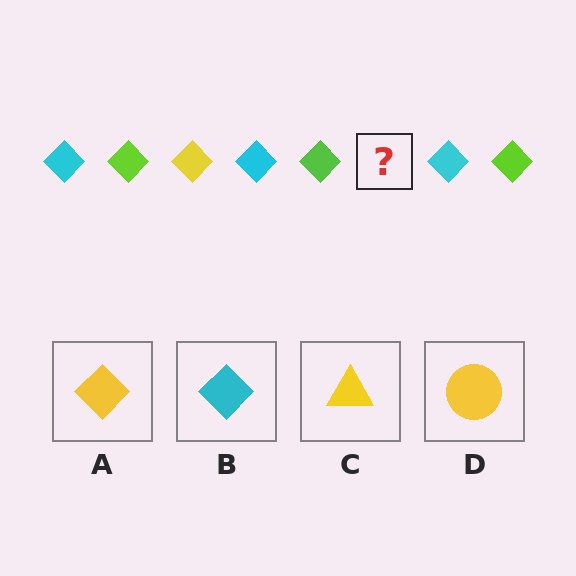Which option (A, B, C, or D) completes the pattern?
A.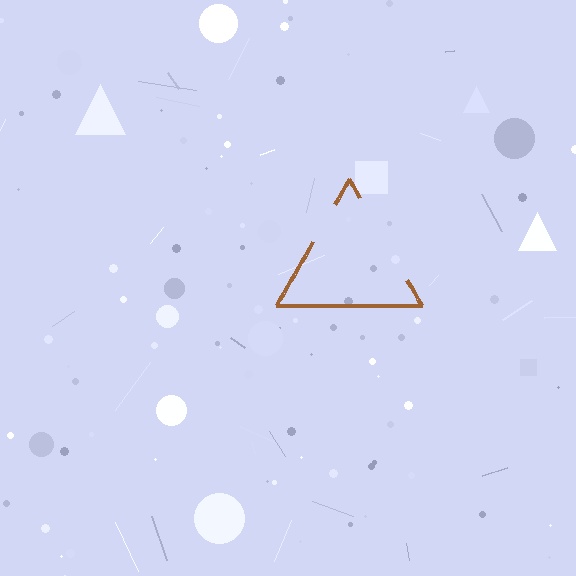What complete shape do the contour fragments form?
The contour fragments form a triangle.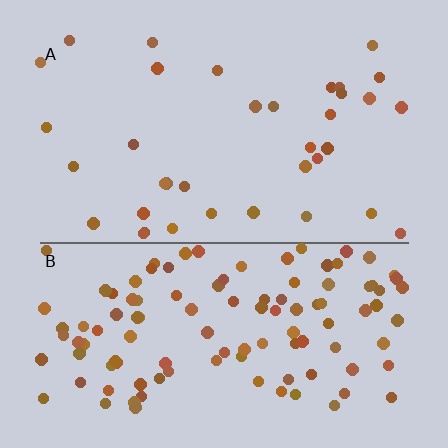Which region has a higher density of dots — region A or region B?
B (the bottom).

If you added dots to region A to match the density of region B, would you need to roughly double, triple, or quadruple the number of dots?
Approximately triple.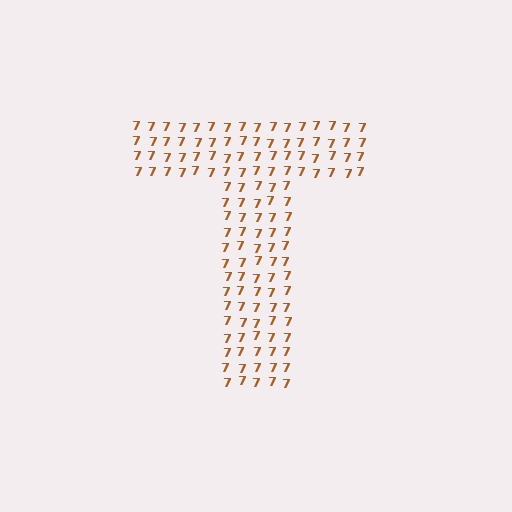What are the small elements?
The small elements are digit 7's.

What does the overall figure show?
The overall figure shows the letter T.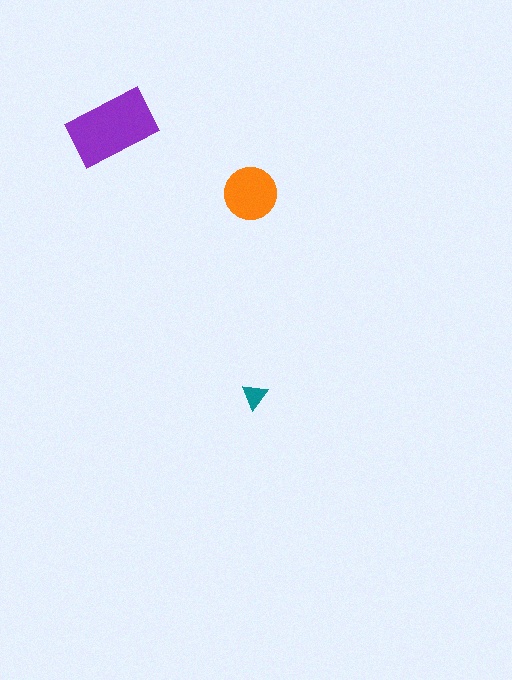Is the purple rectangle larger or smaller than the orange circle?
Larger.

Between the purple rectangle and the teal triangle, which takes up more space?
The purple rectangle.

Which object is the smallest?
The teal triangle.